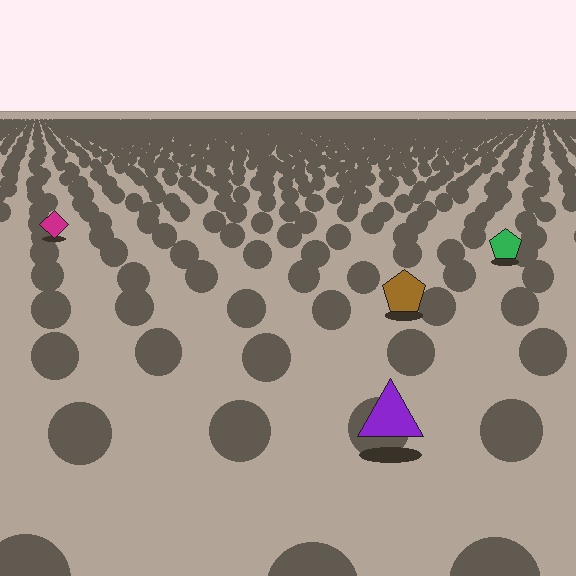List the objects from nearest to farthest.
From nearest to farthest: the purple triangle, the brown pentagon, the green pentagon, the magenta diamond.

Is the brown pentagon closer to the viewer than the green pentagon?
Yes. The brown pentagon is closer — you can tell from the texture gradient: the ground texture is coarser near it.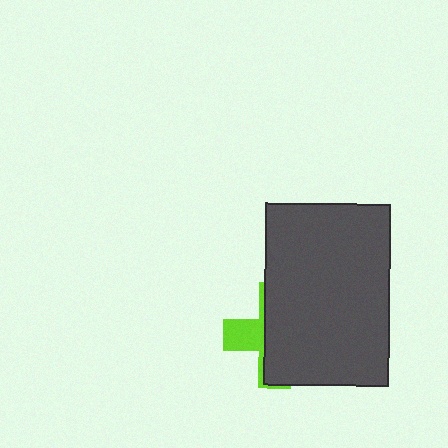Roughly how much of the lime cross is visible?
A small part of it is visible (roughly 31%).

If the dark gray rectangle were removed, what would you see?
You would see the complete lime cross.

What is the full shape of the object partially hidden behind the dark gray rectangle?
The partially hidden object is a lime cross.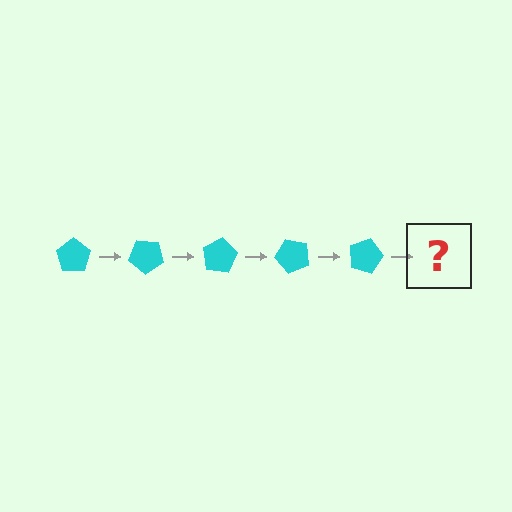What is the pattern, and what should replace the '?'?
The pattern is that the pentagon rotates 40 degrees each step. The '?' should be a cyan pentagon rotated 200 degrees.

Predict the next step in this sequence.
The next step is a cyan pentagon rotated 200 degrees.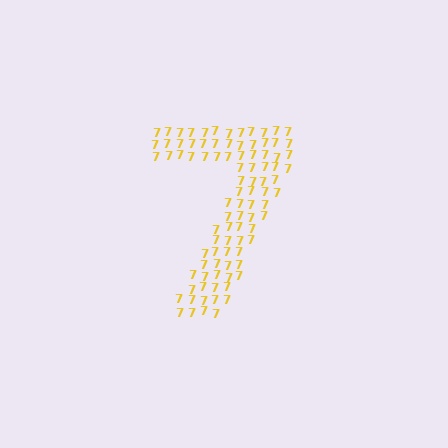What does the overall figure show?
The overall figure shows the digit 7.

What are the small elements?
The small elements are digit 7's.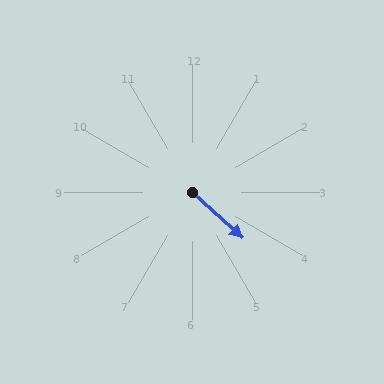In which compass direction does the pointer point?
Southeast.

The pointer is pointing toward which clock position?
Roughly 4 o'clock.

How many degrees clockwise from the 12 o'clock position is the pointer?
Approximately 132 degrees.